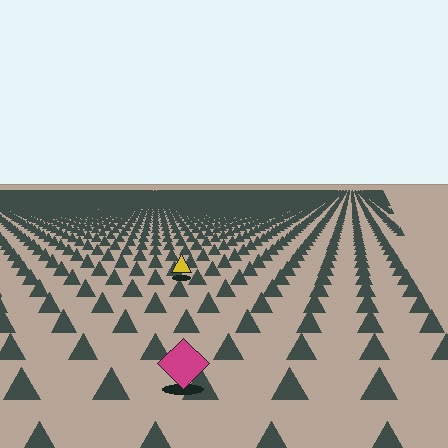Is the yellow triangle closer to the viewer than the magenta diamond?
No. The magenta diamond is closer — you can tell from the texture gradient: the ground texture is coarser near it.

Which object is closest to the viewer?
The magenta diamond is closest. The texture marks near it are larger and more spread out.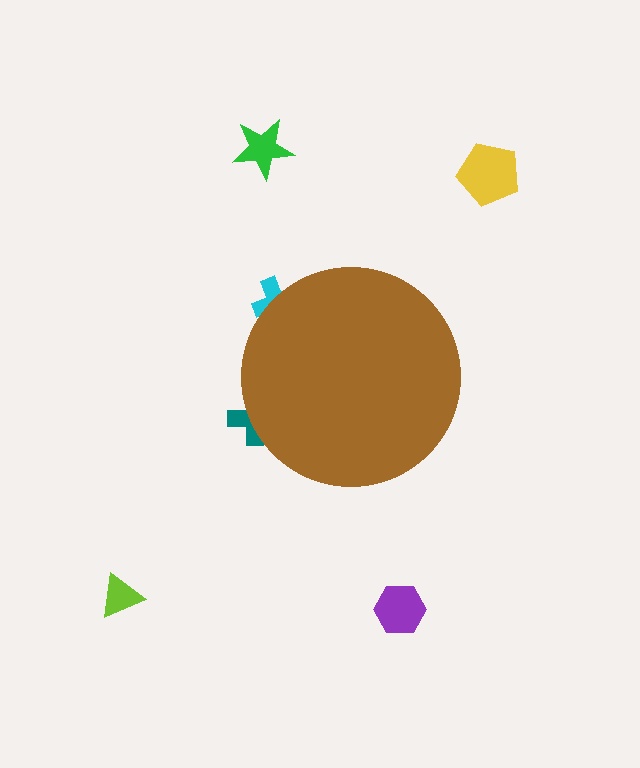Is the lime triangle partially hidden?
No, the lime triangle is fully visible.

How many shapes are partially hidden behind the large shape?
2 shapes are partially hidden.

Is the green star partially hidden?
No, the green star is fully visible.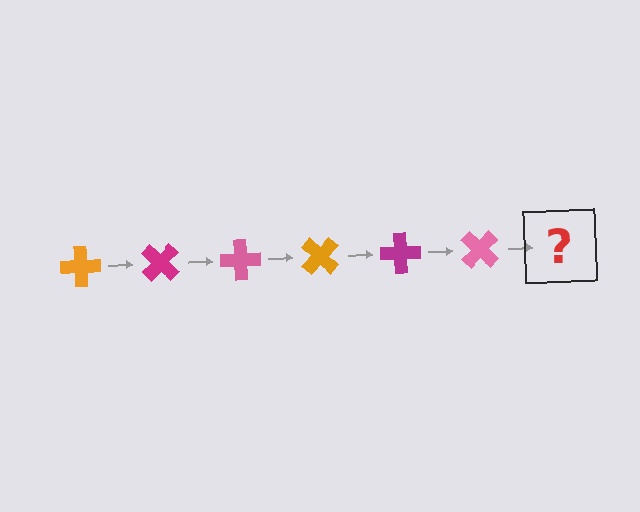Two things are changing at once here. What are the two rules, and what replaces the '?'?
The two rules are that it rotates 45 degrees each step and the color cycles through orange, magenta, and pink. The '?' should be an orange cross, rotated 270 degrees from the start.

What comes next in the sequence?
The next element should be an orange cross, rotated 270 degrees from the start.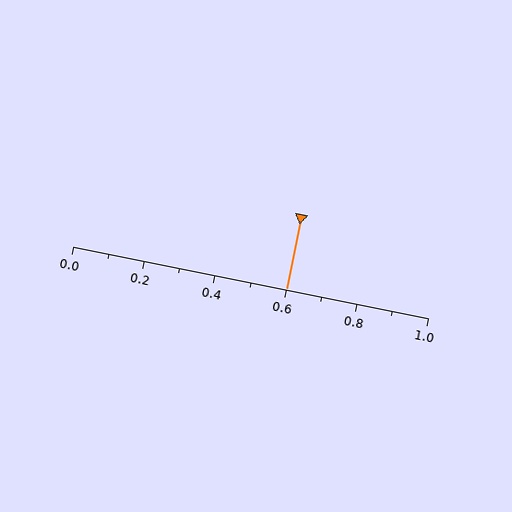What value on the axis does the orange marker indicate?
The marker indicates approximately 0.6.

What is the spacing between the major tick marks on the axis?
The major ticks are spaced 0.2 apart.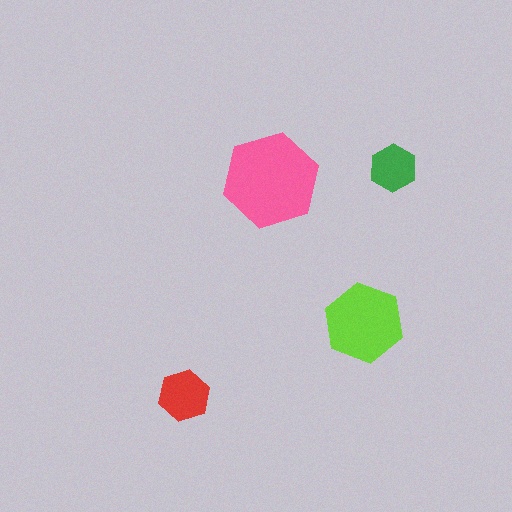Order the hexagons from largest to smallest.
the pink one, the lime one, the red one, the green one.